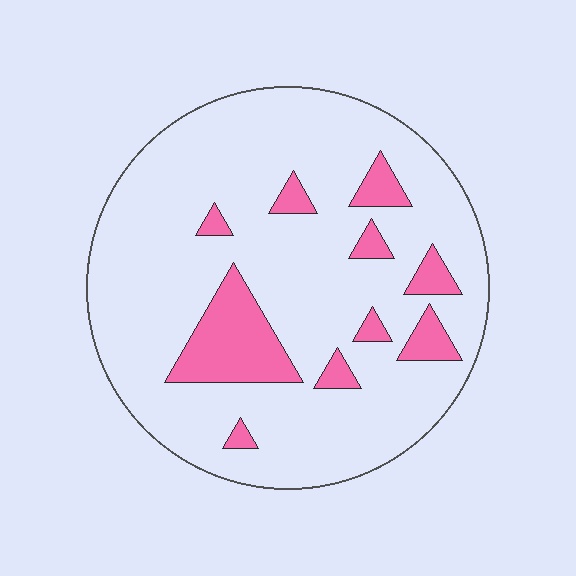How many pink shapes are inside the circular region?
10.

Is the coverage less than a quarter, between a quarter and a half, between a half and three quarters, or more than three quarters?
Less than a quarter.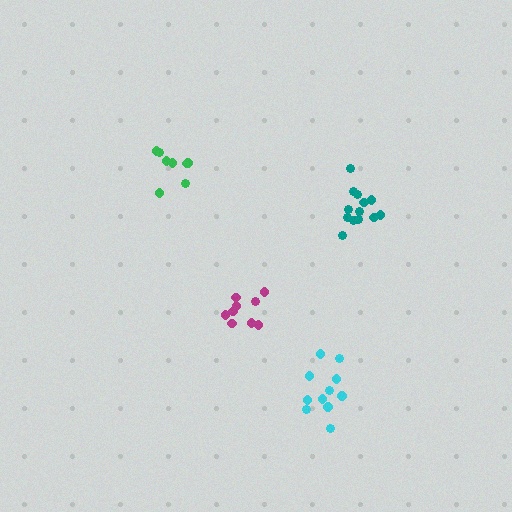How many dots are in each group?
Group 1: 9 dots, Group 2: 8 dots, Group 3: 13 dots, Group 4: 11 dots (41 total).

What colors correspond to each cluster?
The clusters are colored: magenta, green, teal, cyan.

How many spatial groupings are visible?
There are 4 spatial groupings.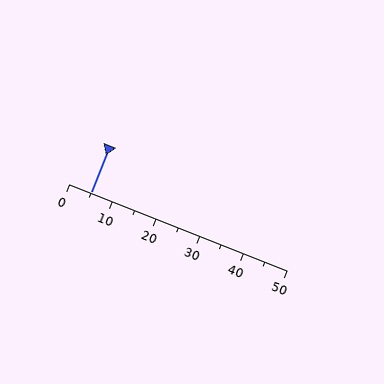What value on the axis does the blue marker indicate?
The marker indicates approximately 5.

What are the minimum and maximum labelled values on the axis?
The axis runs from 0 to 50.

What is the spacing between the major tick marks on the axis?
The major ticks are spaced 10 apart.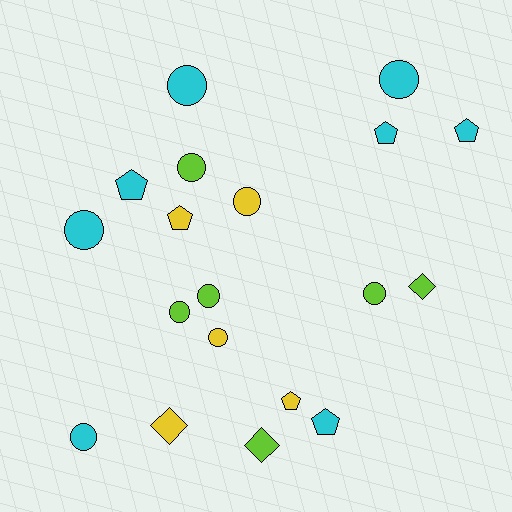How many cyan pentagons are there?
There are 4 cyan pentagons.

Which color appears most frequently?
Cyan, with 8 objects.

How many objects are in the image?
There are 19 objects.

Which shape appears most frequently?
Circle, with 10 objects.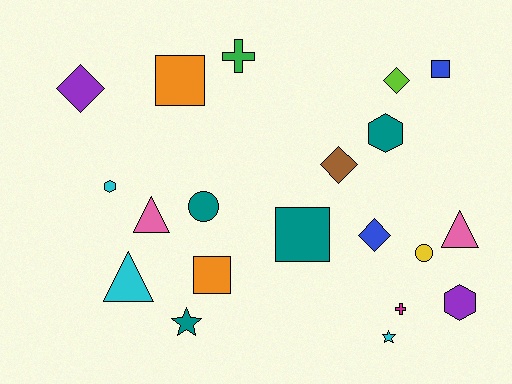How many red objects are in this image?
There are no red objects.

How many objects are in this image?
There are 20 objects.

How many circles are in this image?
There are 2 circles.